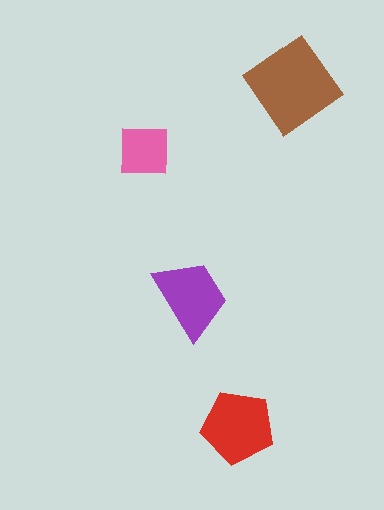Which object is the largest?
The brown diamond.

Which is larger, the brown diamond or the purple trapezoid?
The brown diamond.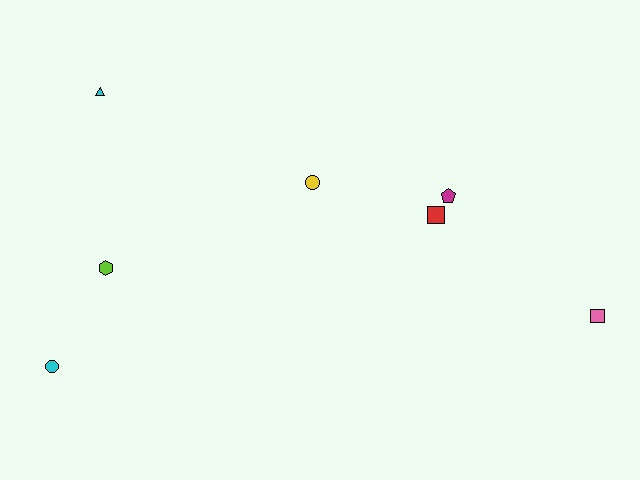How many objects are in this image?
There are 7 objects.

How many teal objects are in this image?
There are no teal objects.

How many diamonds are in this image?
There are no diamonds.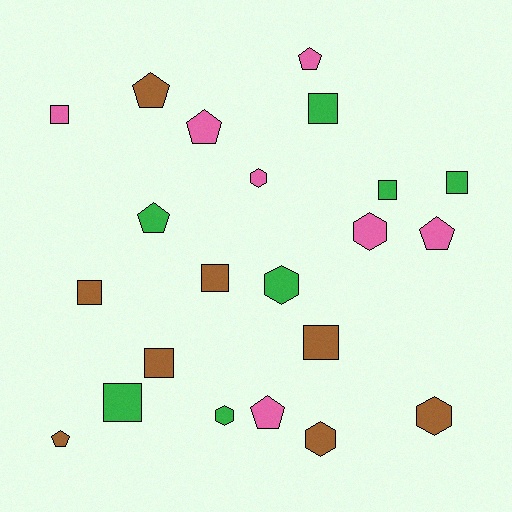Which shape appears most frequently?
Square, with 9 objects.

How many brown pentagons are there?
There are 2 brown pentagons.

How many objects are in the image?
There are 22 objects.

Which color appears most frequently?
Brown, with 8 objects.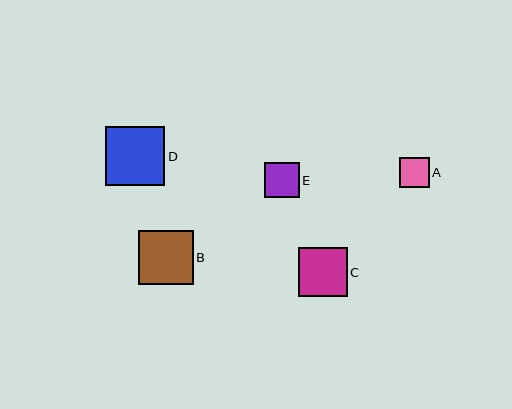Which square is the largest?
Square D is the largest with a size of approximately 59 pixels.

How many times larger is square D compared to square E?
Square D is approximately 1.7 times the size of square E.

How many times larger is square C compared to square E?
Square C is approximately 1.4 times the size of square E.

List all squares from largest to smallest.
From largest to smallest: D, B, C, E, A.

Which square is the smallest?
Square A is the smallest with a size of approximately 30 pixels.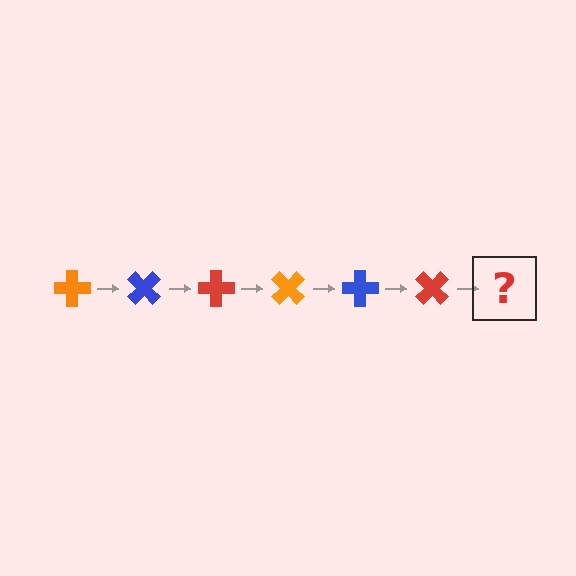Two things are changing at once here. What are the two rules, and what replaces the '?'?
The two rules are that it rotates 45 degrees each step and the color cycles through orange, blue, and red. The '?' should be an orange cross, rotated 270 degrees from the start.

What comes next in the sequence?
The next element should be an orange cross, rotated 270 degrees from the start.